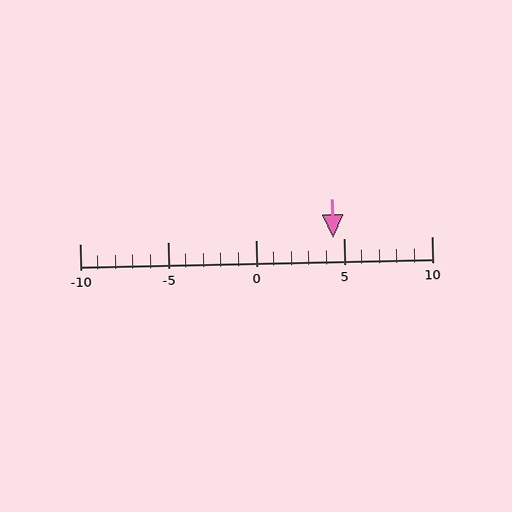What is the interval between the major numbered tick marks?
The major tick marks are spaced 5 units apart.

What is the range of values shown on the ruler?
The ruler shows values from -10 to 10.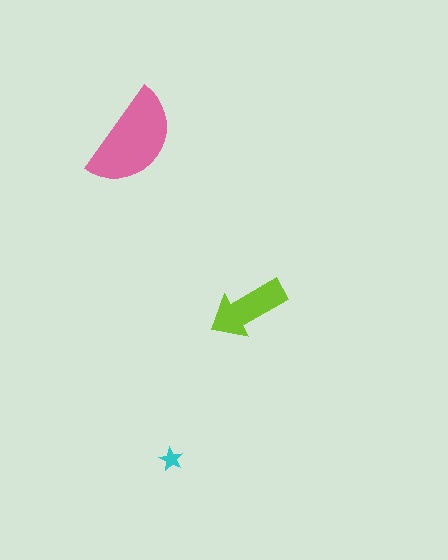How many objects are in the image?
There are 3 objects in the image.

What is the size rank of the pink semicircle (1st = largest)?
1st.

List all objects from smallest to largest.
The cyan star, the lime arrow, the pink semicircle.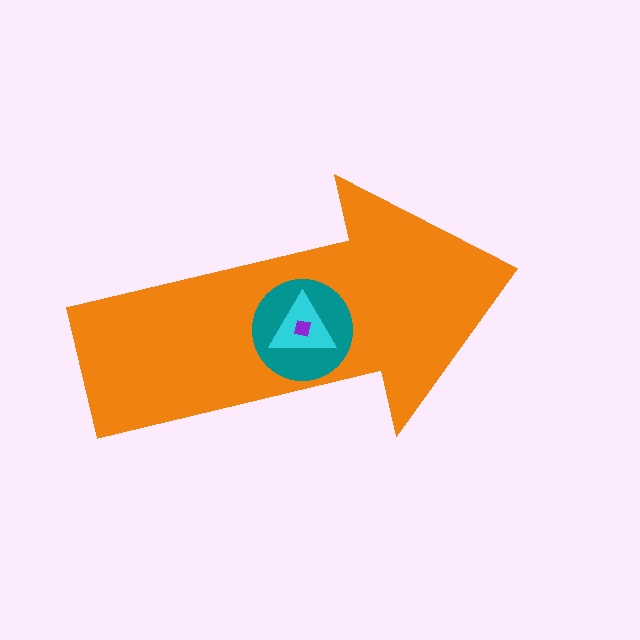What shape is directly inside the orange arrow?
The teal circle.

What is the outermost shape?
The orange arrow.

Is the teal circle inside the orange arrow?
Yes.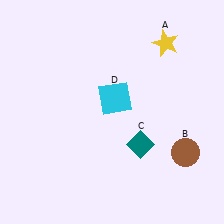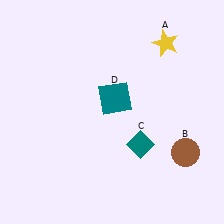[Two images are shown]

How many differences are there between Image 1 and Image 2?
There is 1 difference between the two images.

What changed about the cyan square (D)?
In Image 1, D is cyan. In Image 2, it changed to teal.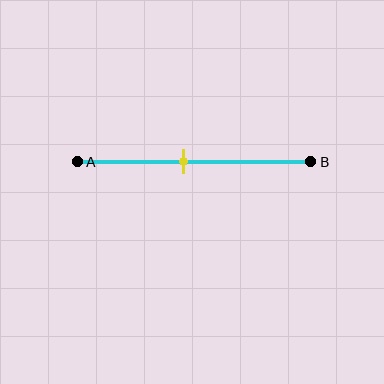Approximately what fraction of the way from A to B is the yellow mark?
The yellow mark is approximately 45% of the way from A to B.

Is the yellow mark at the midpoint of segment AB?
No, the mark is at about 45% from A, not at the 50% midpoint.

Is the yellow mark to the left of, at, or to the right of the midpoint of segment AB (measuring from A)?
The yellow mark is to the left of the midpoint of segment AB.